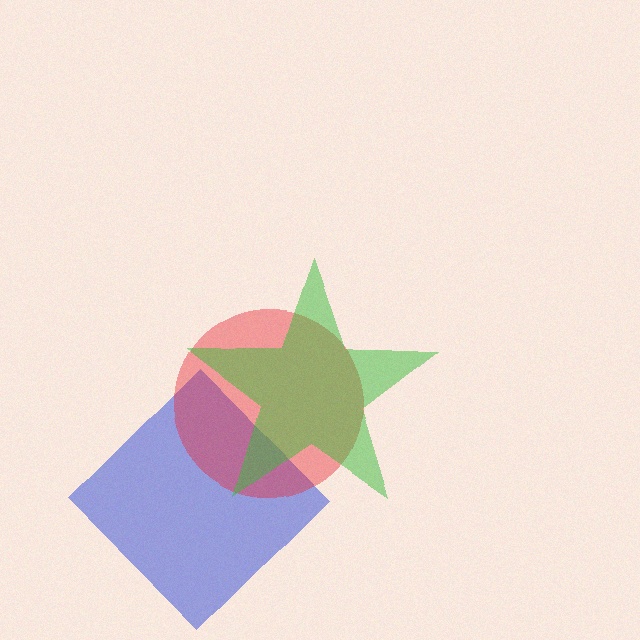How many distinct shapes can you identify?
There are 3 distinct shapes: a blue diamond, a red circle, a green star.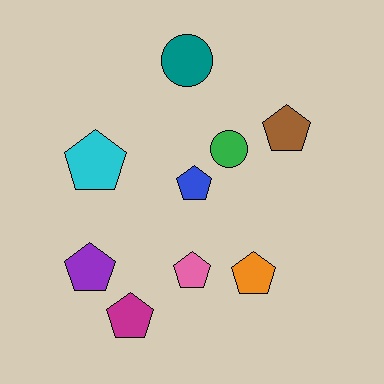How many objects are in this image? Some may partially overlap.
There are 9 objects.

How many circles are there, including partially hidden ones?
There are 2 circles.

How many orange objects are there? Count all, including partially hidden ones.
There is 1 orange object.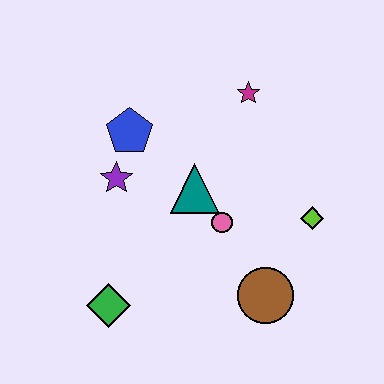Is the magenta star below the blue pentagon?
No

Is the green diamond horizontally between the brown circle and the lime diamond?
No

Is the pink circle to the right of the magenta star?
No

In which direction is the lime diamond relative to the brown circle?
The lime diamond is above the brown circle.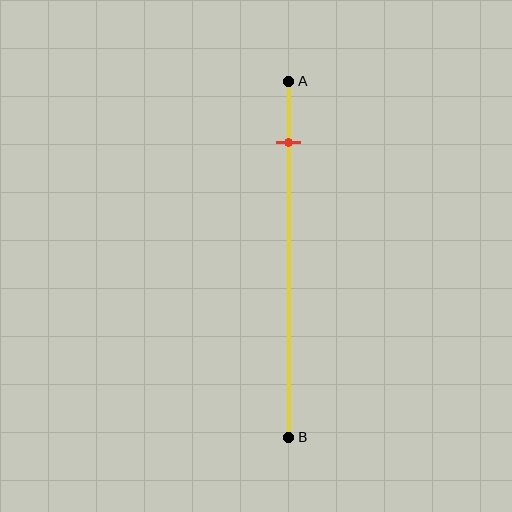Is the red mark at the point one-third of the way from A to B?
No, the mark is at about 15% from A, not at the 33% one-third point.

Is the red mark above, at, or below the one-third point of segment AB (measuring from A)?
The red mark is above the one-third point of segment AB.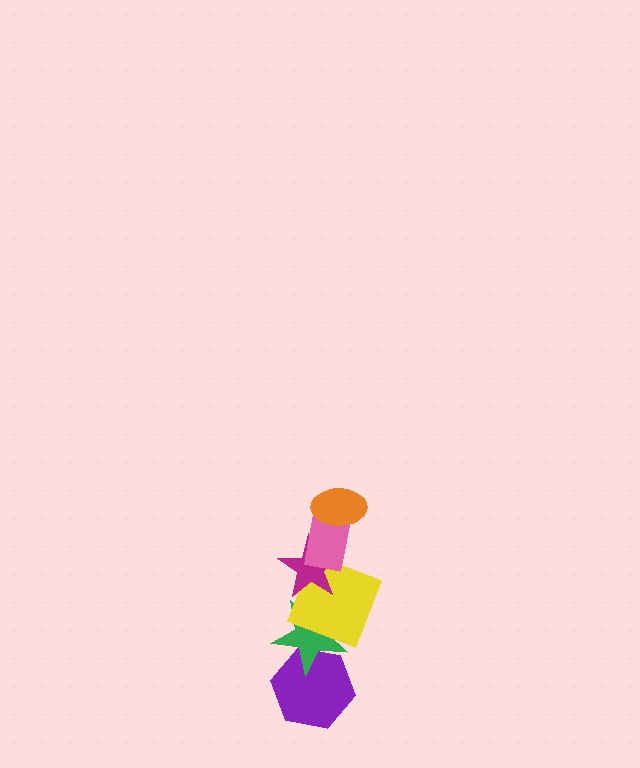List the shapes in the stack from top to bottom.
From top to bottom: the orange ellipse, the pink rectangle, the magenta star, the yellow square, the green star, the purple hexagon.